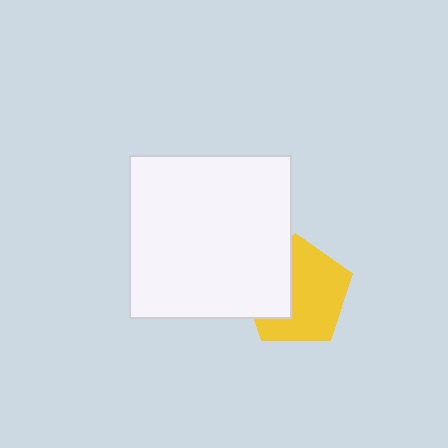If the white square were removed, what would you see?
You would see the complete yellow pentagon.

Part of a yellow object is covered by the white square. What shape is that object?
It is a pentagon.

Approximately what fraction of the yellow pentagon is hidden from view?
Roughly 36% of the yellow pentagon is hidden behind the white square.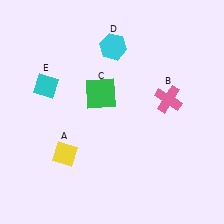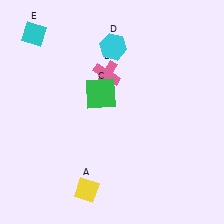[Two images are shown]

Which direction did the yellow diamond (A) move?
The yellow diamond (A) moved down.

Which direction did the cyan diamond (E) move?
The cyan diamond (E) moved up.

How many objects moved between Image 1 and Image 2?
3 objects moved between the two images.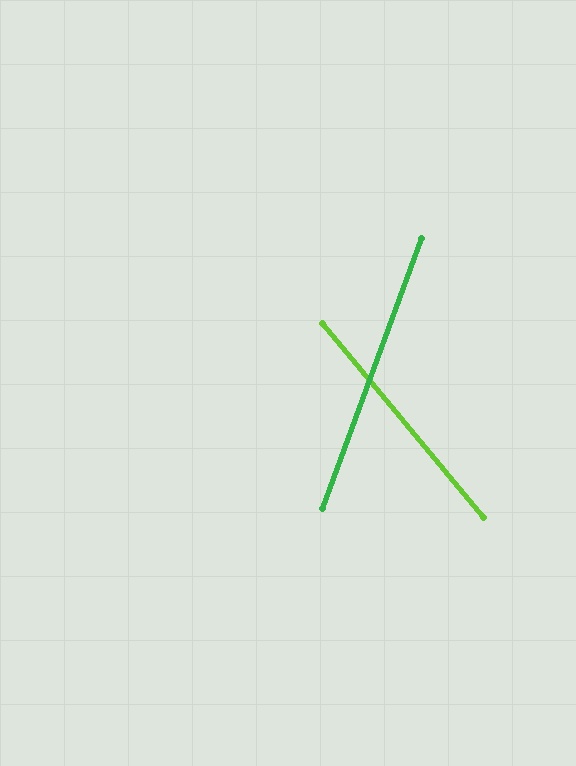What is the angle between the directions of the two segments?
Approximately 60 degrees.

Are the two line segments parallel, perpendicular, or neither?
Neither parallel nor perpendicular — they differ by about 60°.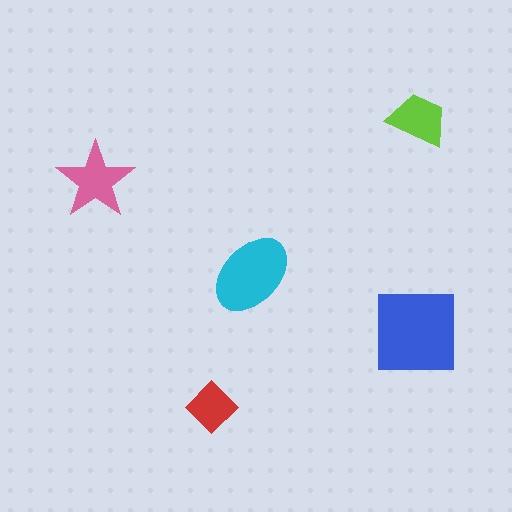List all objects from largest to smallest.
The blue square, the cyan ellipse, the pink star, the lime trapezoid, the red diamond.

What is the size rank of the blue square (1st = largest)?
1st.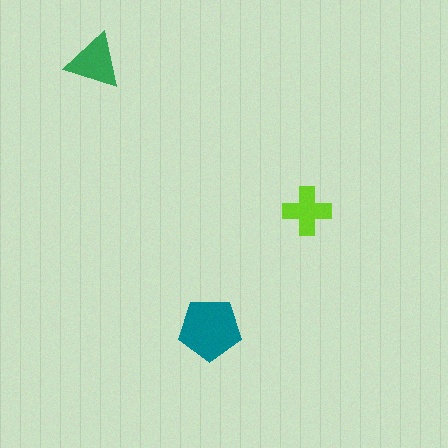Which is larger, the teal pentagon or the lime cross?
The teal pentagon.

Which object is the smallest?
The lime cross.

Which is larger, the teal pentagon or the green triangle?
The teal pentagon.